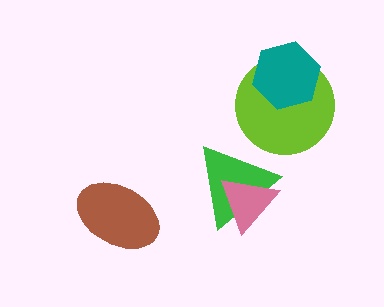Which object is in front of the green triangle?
The pink triangle is in front of the green triangle.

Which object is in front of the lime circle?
The teal hexagon is in front of the lime circle.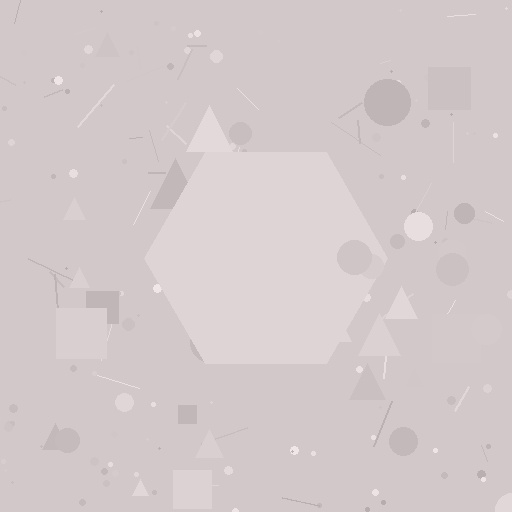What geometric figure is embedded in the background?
A hexagon is embedded in the background.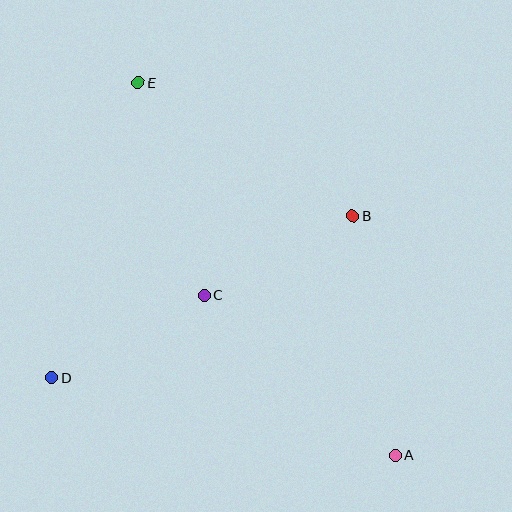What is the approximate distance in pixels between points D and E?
The distance between D and E is approximately 307 pixels.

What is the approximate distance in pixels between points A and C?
The distance between A and C is approximately 249 pixels.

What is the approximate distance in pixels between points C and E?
The distance between C and E is approximately 222 pixels.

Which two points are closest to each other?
Points B and C are closest to each other.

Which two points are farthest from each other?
Points A and E are farthest from each other.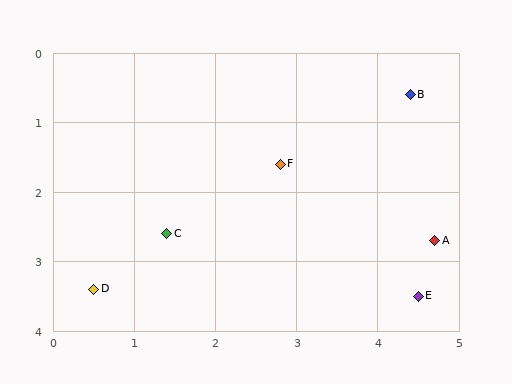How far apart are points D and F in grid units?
Points D and F are about 2.9 grid units apart.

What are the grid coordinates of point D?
Point D is at approximately (0.5, 3.4).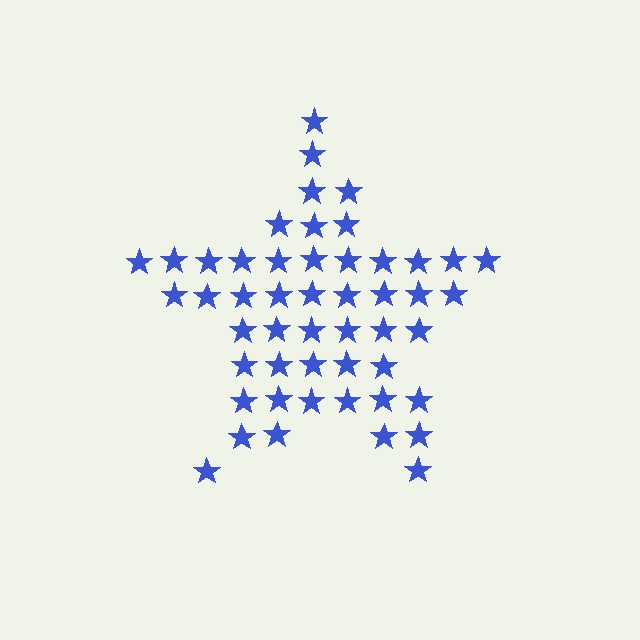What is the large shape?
The large shape is a star.